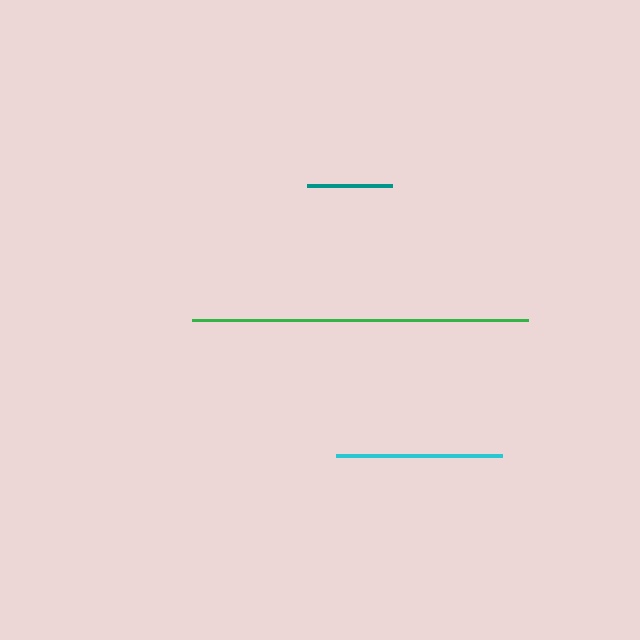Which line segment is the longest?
The green line is the longest at approximately 337 pixels.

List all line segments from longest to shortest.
From longest to shortest: green, cyan, teal.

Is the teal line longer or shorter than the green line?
The green line is longer than the teal line.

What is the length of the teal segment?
The teal segment is approximately 84 pixels long.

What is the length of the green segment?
The green segment is approximately 337 pixels long.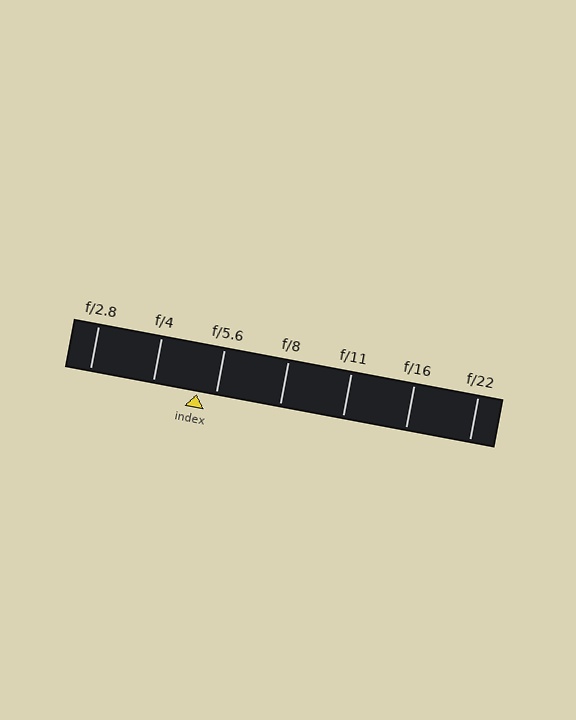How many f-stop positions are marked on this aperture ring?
There are 7 f-stop positions marked.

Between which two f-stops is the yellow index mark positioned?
The index mark is between f/4 and f/5.6.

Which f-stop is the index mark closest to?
The index mark is closest to f/5.6.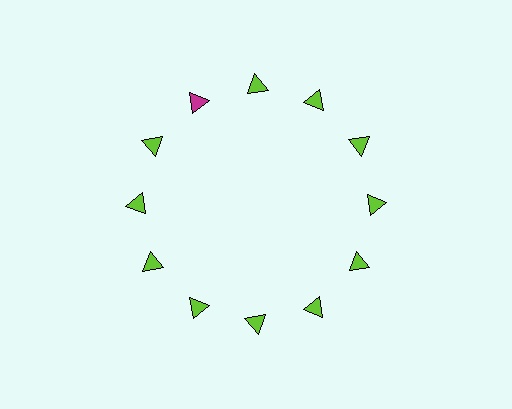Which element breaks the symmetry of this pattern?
The magenta triangle at roughly the 11 o'clock position breaks the symmetry. All other shapes are lime triangles.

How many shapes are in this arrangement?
There are 12 shapes arranged in a ring pattern.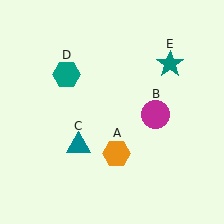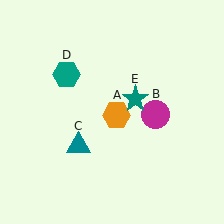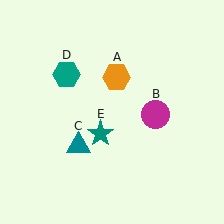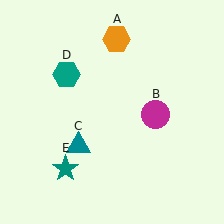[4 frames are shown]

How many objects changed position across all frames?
2 objects changed position: orange hexagon (object A), teal star (object E).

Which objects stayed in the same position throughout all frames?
Magenta circle (object B) and teal triangle (object C) and teal hexagon (object D) remained stationary.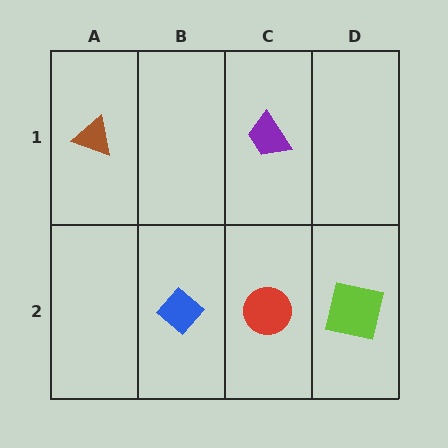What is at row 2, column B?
A blue diamond.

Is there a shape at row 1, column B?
No, that cell is empty.